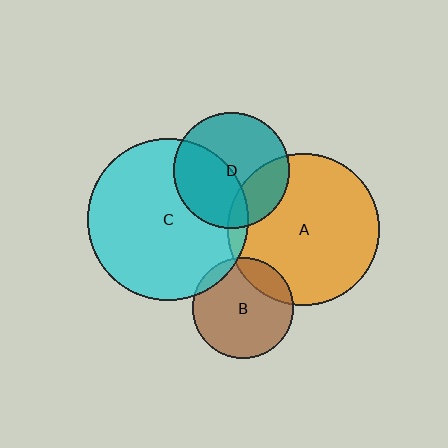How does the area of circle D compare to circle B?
Approximately 1.3 times.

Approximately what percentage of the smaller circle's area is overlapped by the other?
Approximately 45%.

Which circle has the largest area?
Circle C (cyan).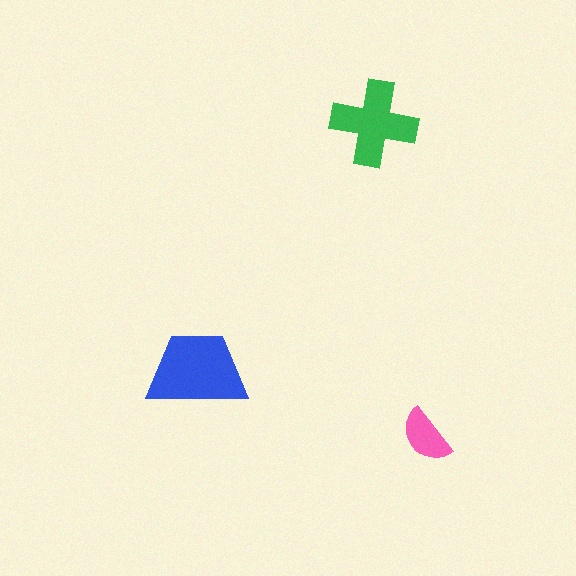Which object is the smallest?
The pink semicircle.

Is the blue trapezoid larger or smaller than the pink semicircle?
Larger.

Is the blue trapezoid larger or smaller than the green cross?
Larger.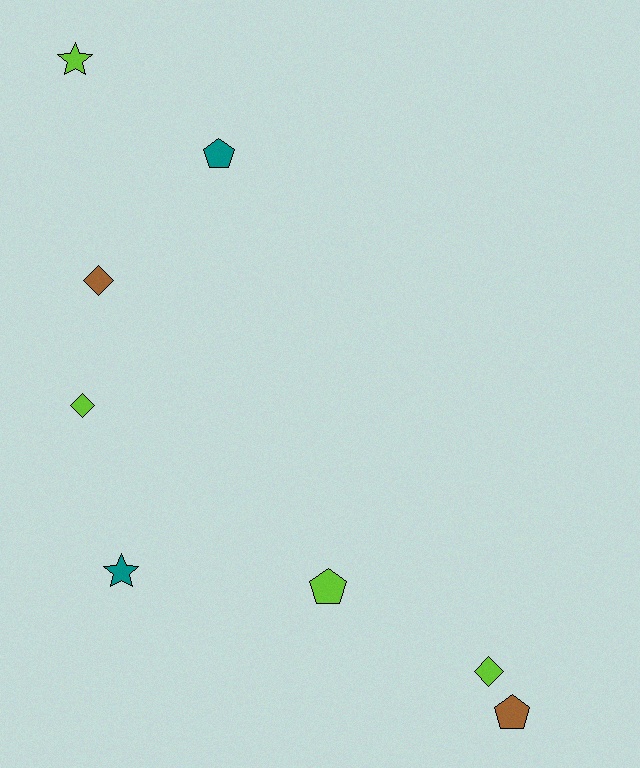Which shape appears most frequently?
Diamond, with 3 objects.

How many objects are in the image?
There are 8 objects.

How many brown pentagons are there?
There is 1 brown pentagon.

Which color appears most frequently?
Lime, with 4 objects.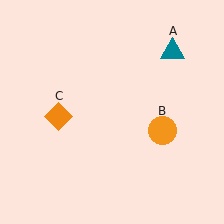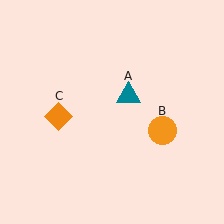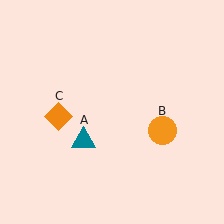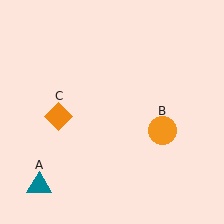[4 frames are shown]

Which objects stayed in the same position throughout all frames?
Orange circle (object B) and orange diamond (object C) remained stationary.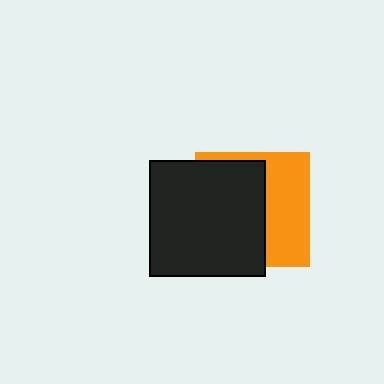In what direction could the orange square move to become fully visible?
The orange square could move right. That would shift it out from behind the black square entirely.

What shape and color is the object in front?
The object in front is a black square.